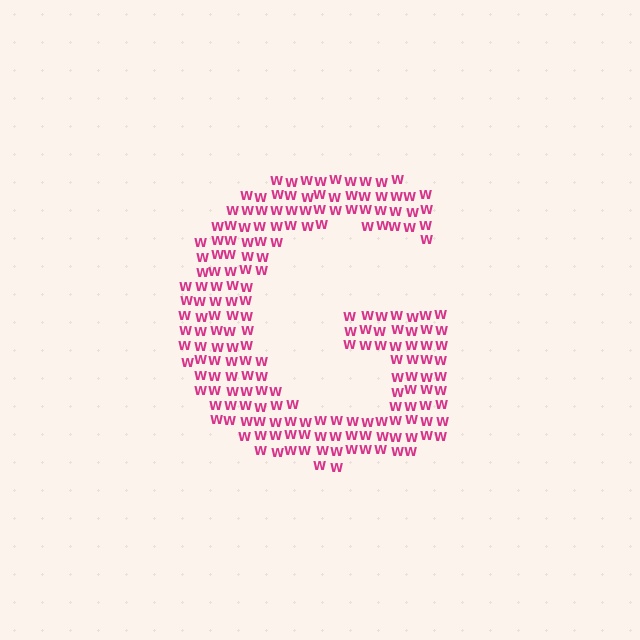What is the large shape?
The large shape is the letter G.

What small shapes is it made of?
It is made of small letter W's.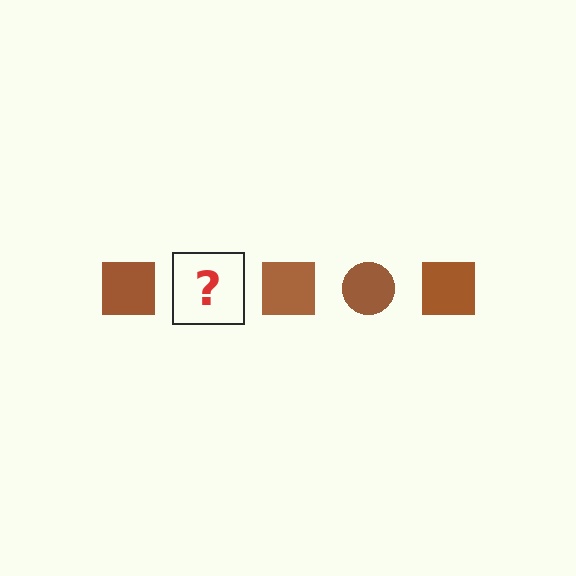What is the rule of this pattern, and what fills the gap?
The rule is that the pattern cycles through square, circle shapes in brown. The gap should be filled with a brown circle.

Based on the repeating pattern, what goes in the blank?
The blank should be a brown circle.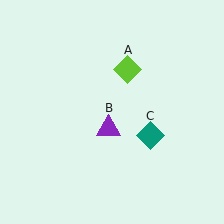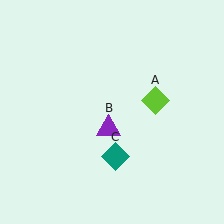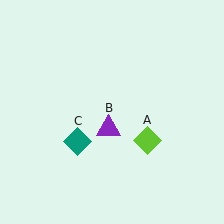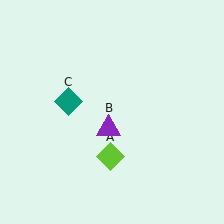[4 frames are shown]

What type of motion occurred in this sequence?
The lime diamond (object A), teal diamond (object C) rotated clockwise around the center of the scene.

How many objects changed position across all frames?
2 objects changed position: lime diamond (object A), teal diamond (object C).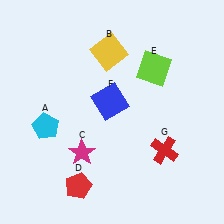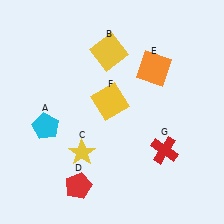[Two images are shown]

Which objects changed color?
C changed from magenta to yellow. E changed from lime to orange. F changed from blue to yellow.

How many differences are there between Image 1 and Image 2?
There are 3 differences between the two images.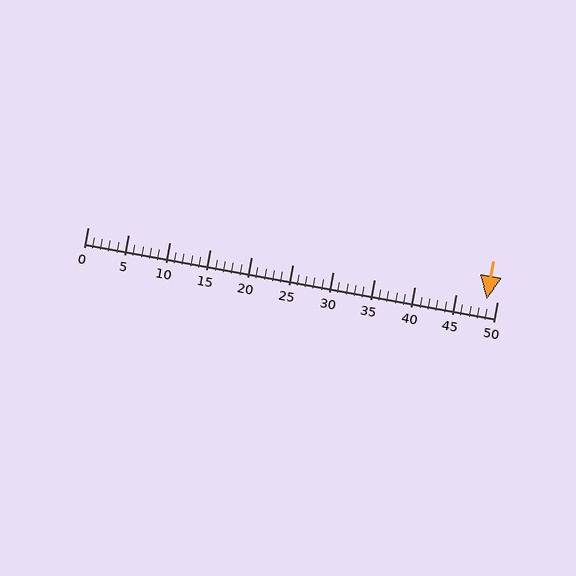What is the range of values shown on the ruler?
The ruler shows values from 0 to 50.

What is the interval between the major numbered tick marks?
The major tick marks are spaced 5 units apart.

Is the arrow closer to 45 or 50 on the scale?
The arrow is closer to 50.